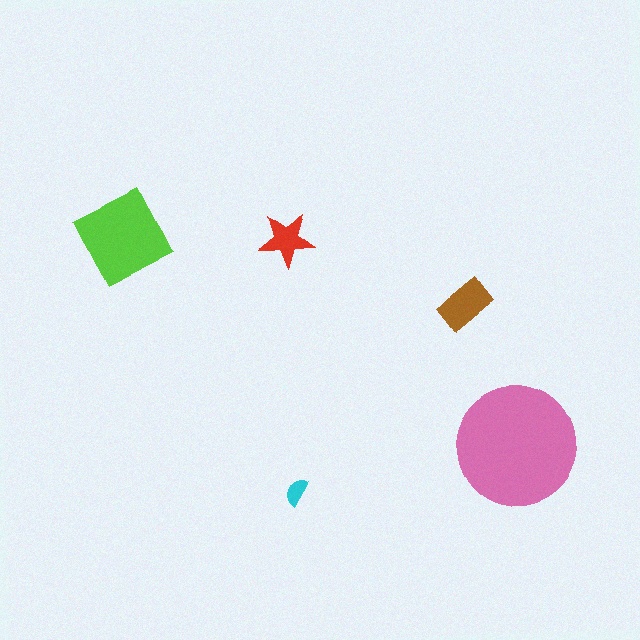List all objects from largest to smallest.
The pink circle, the lime square, the brown rectangle, the red star, the cyan semicircle.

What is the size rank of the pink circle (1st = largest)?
1st.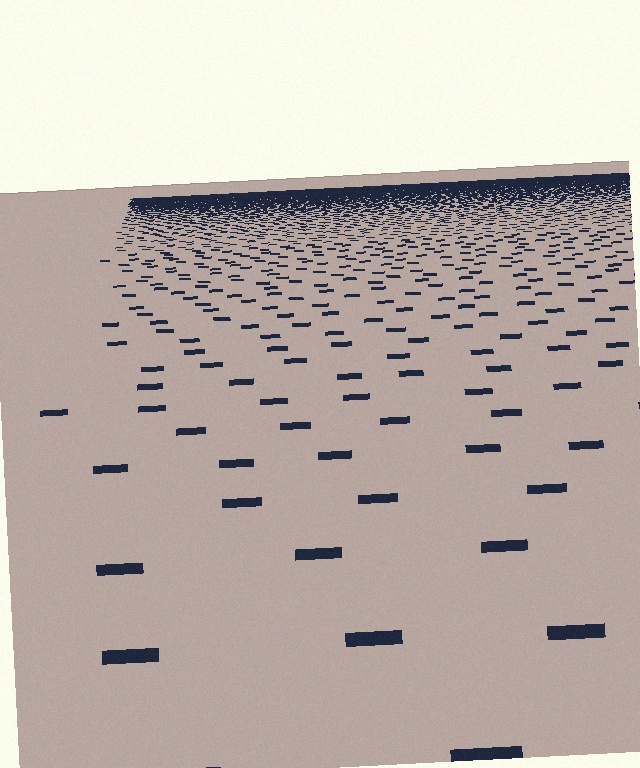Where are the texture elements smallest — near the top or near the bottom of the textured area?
Near the top.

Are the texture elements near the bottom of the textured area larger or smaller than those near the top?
Larger. Near the bottom, elements are closer to the viewer and appear at a bigger on-screen size.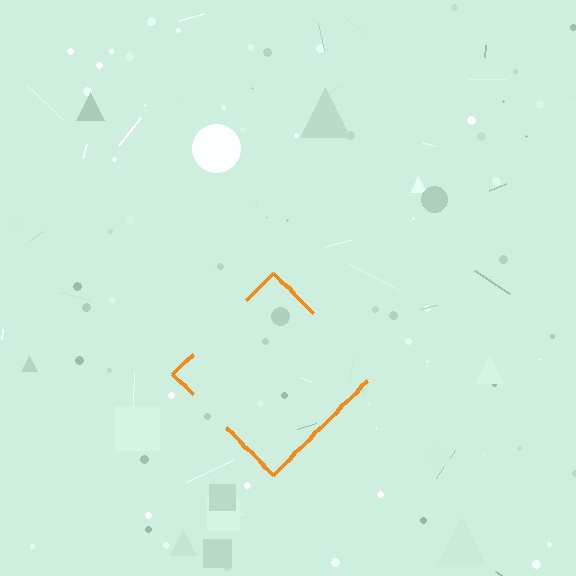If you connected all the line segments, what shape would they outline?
They would outline a diamond.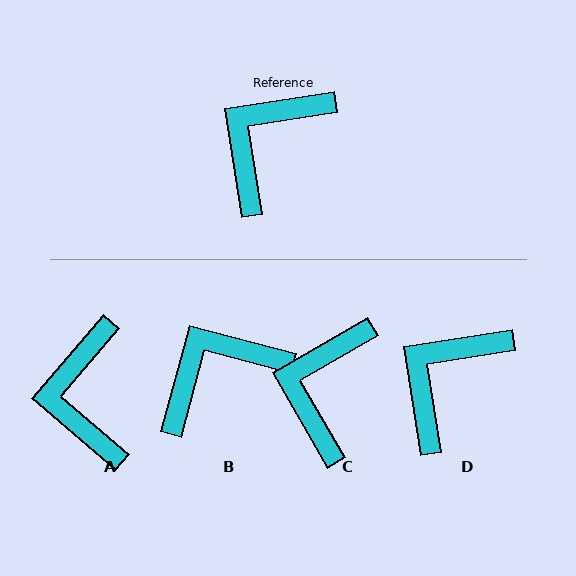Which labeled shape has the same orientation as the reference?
D.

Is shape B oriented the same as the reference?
No, it is off by about 24 degrees.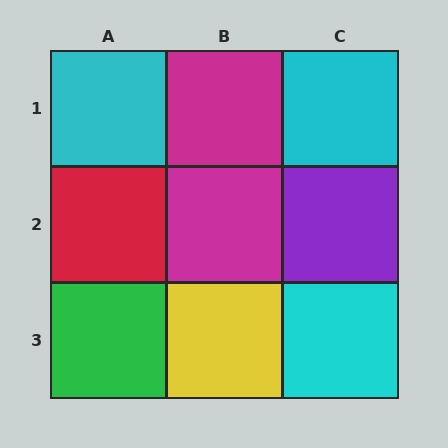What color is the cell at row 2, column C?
Purple.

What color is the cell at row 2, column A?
Red.